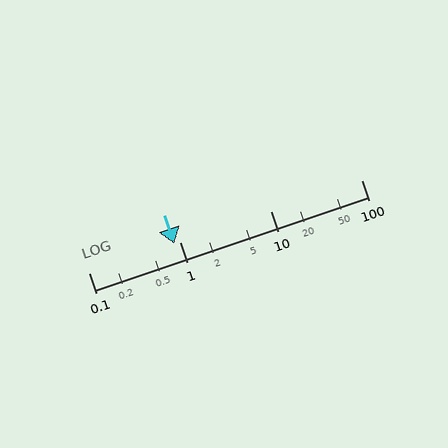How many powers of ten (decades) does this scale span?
The scale spans 3 decades, from 0.1 to 100.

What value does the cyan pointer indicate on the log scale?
The pointer indicates approximately 0.88.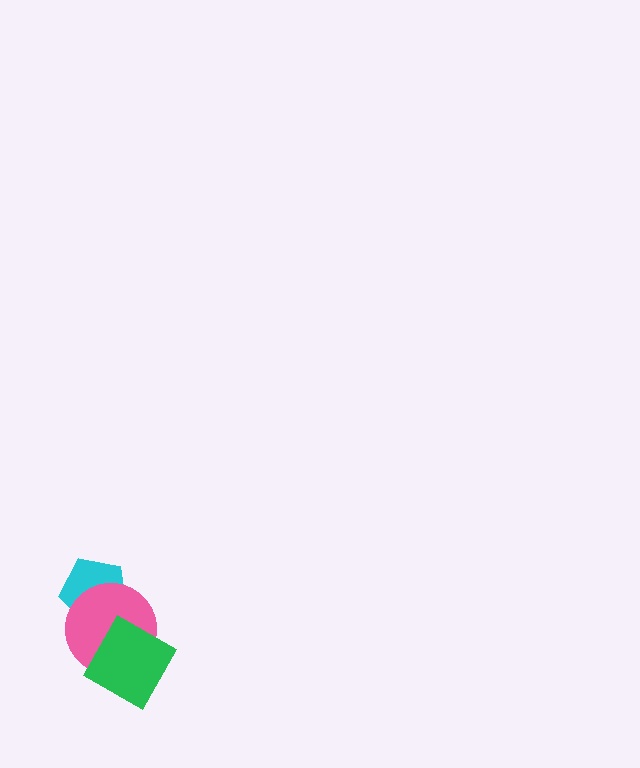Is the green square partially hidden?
No, no other shape covers it.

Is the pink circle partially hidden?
Yes, it is partially covered by another shape.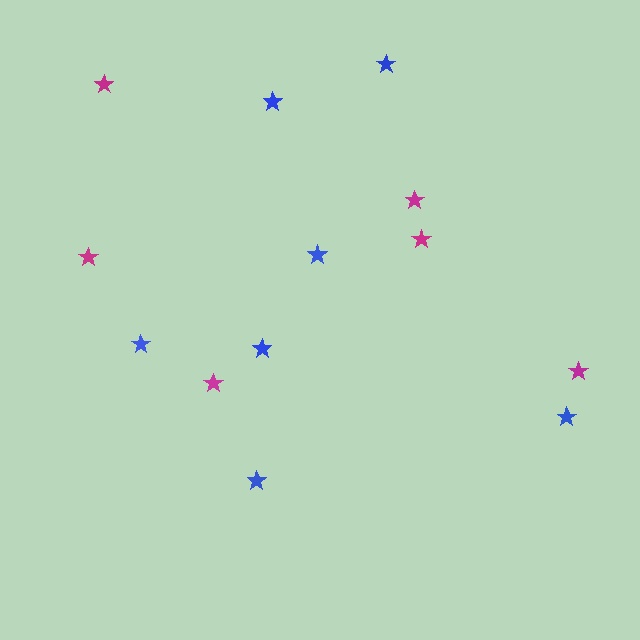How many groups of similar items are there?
There are 2 groups: one group of blue stars (7) and one group of magenta stars (6).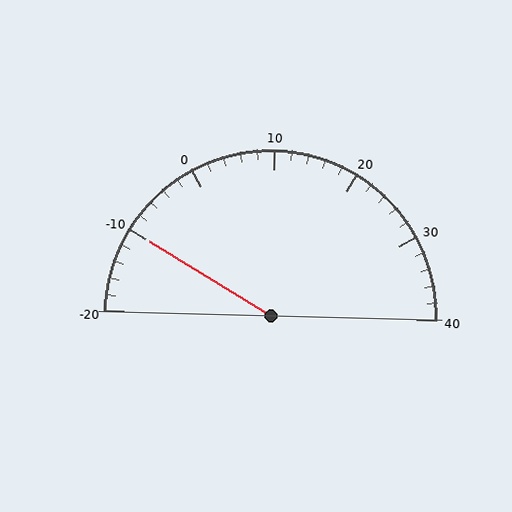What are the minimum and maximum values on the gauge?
The gauge ranges from -20 to 40.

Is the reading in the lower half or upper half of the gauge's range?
The reading is in the lower half of the range (-20 to 40).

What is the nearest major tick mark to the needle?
The nearest major tick mark is -10.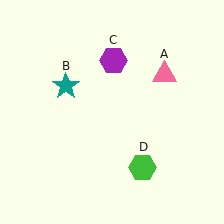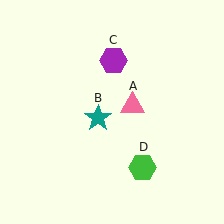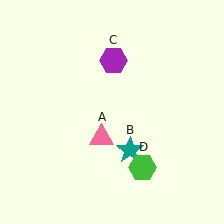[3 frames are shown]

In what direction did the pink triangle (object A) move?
The pink triangle (object A) moved down and to the left.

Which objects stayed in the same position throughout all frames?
Purple hexagon (object C) and green hexagon (object D) remained stationary.